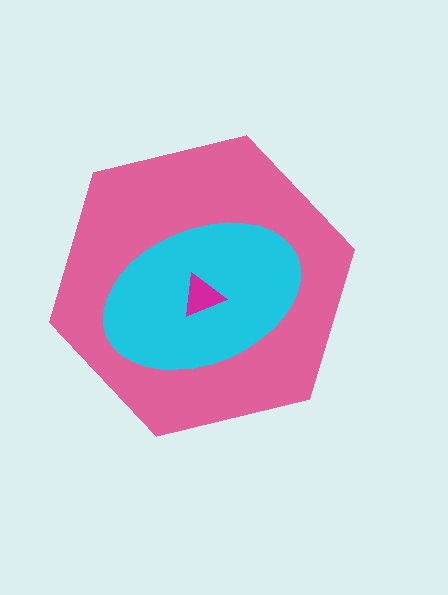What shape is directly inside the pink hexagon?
The cyan ellipse.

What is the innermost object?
The magenta triangle.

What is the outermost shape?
The pink hexagon.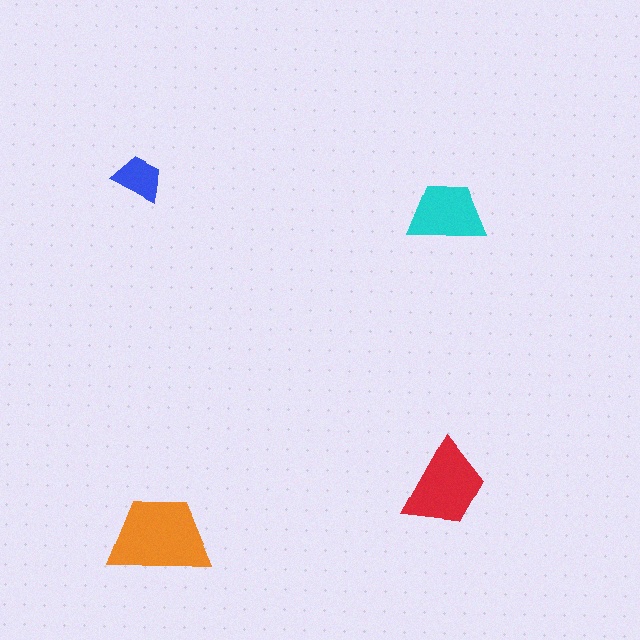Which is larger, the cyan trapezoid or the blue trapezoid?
The cyan one.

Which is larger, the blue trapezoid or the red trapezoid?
The red one.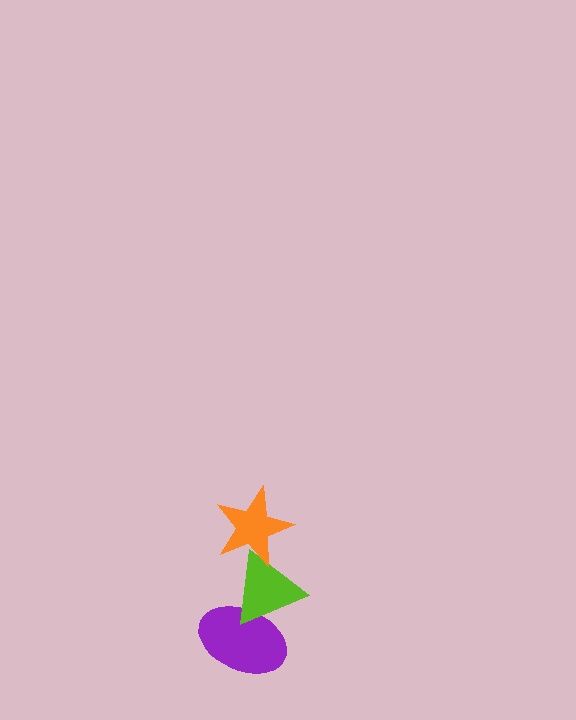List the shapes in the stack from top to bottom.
From top to bottom: the orange star, the lime triangle, the purple ellipse.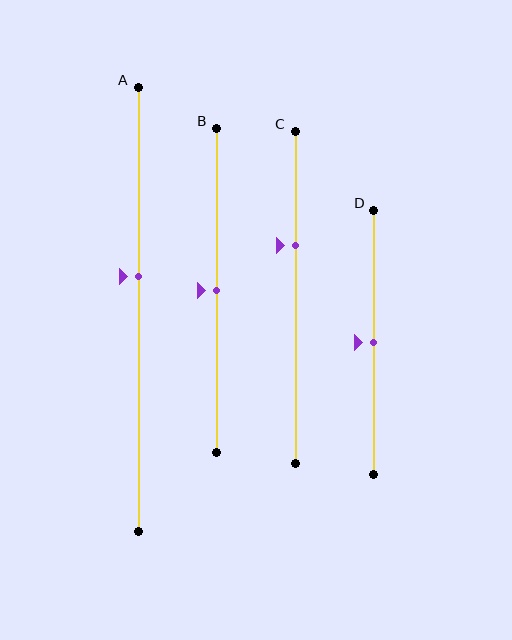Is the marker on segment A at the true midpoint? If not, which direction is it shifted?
No, the marker on segment A is shifted upward by about 7% of the segment length.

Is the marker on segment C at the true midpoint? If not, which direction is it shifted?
No, the marker on segment C is shifted upward by about 16% of the segment length.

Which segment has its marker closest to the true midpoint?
Segment B has its marker closest to the true midpoint.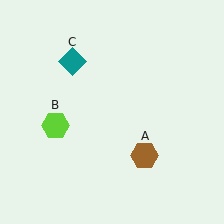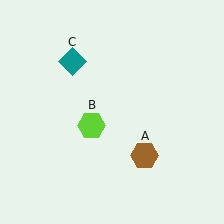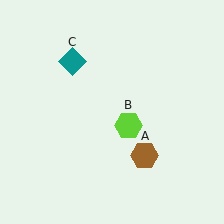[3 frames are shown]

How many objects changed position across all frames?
1 object changed position: lime hexagon (object B).